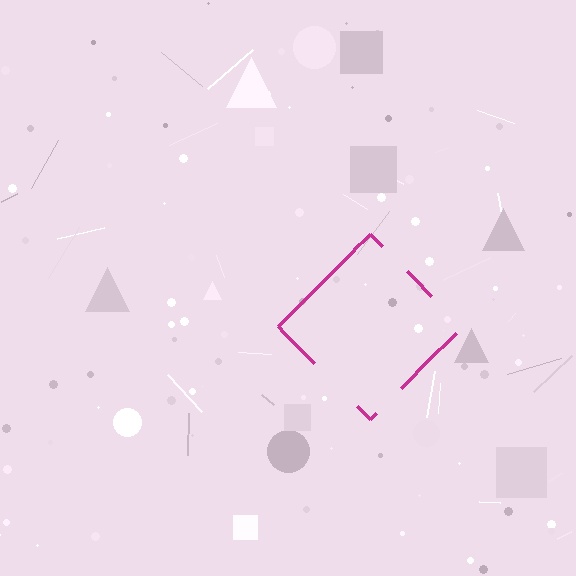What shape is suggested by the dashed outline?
The dashed outline suggests a diamond.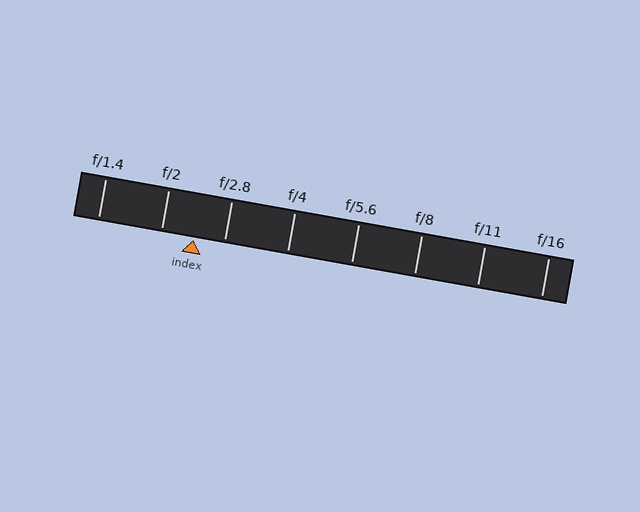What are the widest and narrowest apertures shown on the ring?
The widest aperture shown is f/1.4 and the narrowest is f/16.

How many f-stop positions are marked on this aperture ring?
There are 8 f-stop positions marked.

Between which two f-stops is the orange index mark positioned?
The index mark is between f/2 and f/2.8.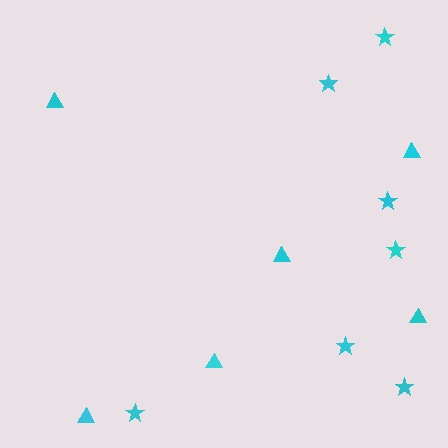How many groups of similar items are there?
There are 2 groups: one group of stars (7) and one group of triangles (6).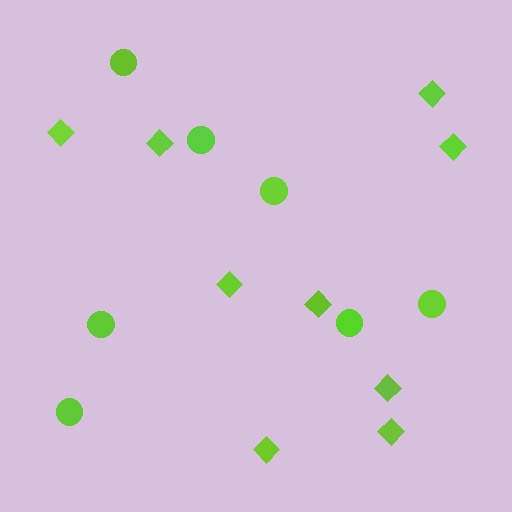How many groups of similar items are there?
There are 2 groups: one group of circles (7) and one group of diamonds (9).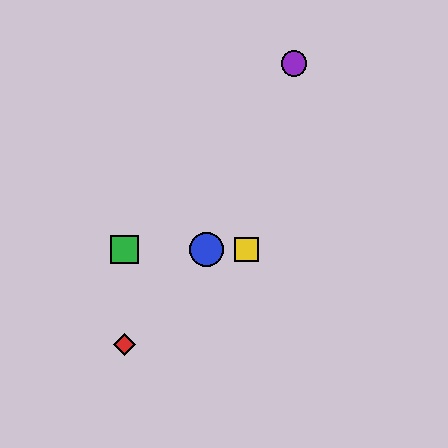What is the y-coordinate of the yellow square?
The yellow square is at y≈249.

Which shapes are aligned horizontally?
The blue circle, the green square, the yellow square are aligned horizontally.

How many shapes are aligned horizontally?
3 shapes (the blue circle, the green square, the yellow square) are aligned horizontally.